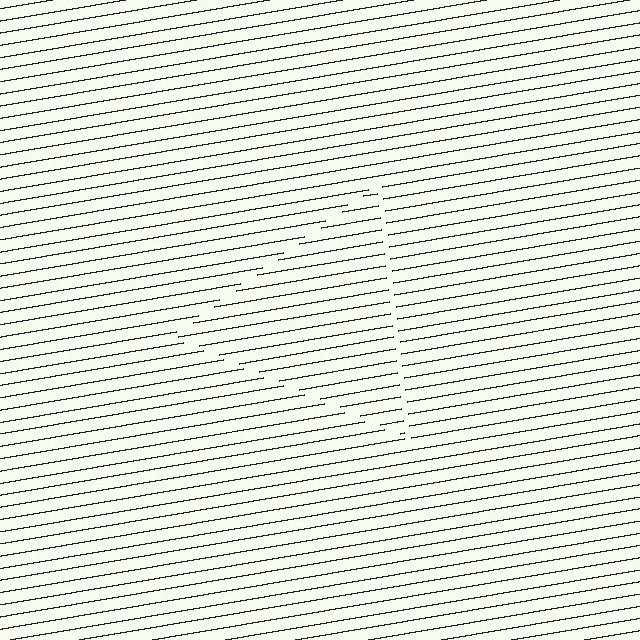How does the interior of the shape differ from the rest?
The interior of the shape contains the same grating, shifted by half a period — the contour is defined by the phase discontinuity where line-ends from the inner and outer gratings abut.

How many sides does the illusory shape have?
3 sides — the line-ends trace a triangle.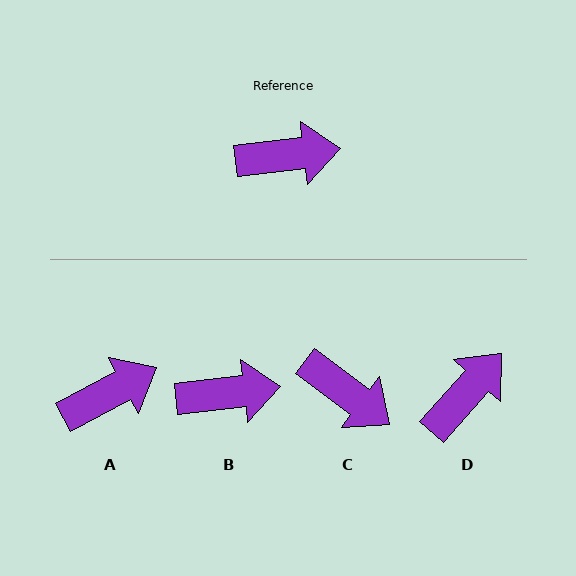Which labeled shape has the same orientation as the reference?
B.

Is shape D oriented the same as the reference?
No, it is off by about 42 degrees.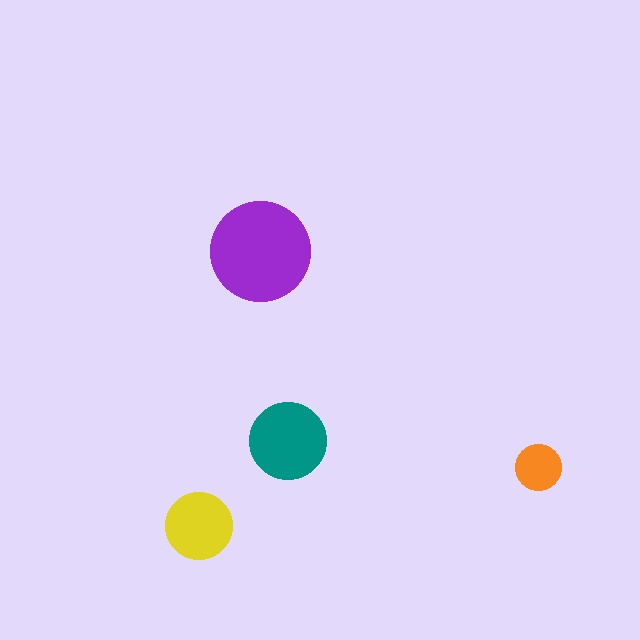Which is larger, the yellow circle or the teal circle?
The teal one.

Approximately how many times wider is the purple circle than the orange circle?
About 2 times wider.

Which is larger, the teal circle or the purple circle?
The purple one.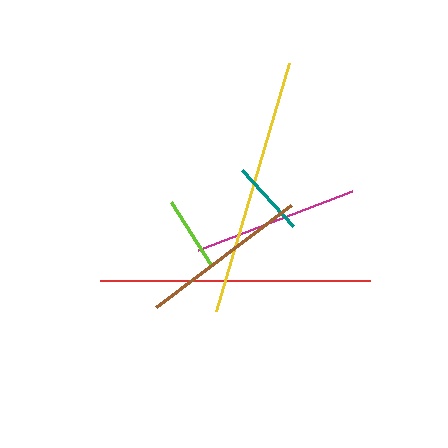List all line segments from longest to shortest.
From longest to shortest: red, yellow, brown, magenta, teal, lime.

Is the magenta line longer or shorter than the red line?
The red line is longer than the magenta line.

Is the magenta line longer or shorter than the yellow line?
The yellow line is longer than the magenta line.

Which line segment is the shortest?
The lime line is the shortest at approximately 75 pixels.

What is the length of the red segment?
The red segment is approximately 270 pixels long.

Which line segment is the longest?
The red line is the longest at approximately 270 pixels.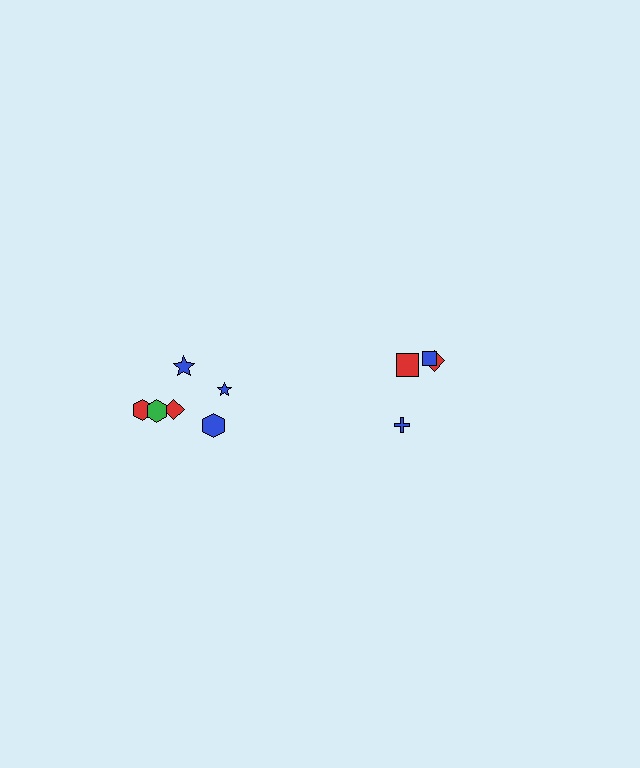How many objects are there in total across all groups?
There are 10 objects.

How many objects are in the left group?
There are 6 objects.